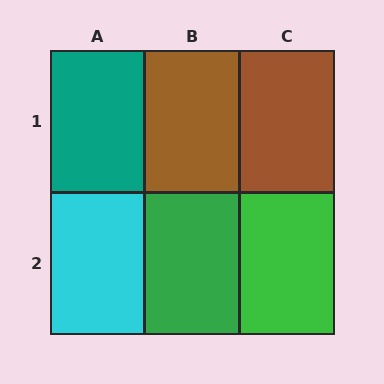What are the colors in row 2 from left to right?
Cyan, green, green.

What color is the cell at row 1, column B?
Brown.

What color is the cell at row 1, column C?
Brown.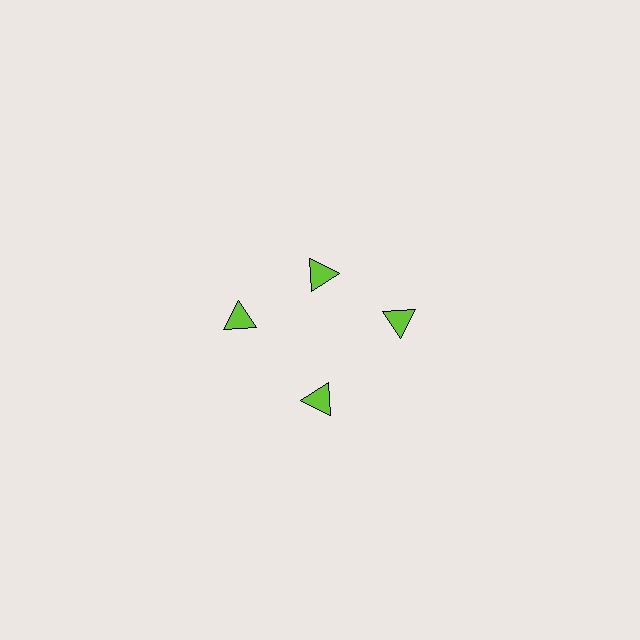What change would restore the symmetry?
The symmetry would be restored by moving it outward, back onto the ring so that all 4 triangles sit at equal angles and equal distance from the center.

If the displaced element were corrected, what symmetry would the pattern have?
It would have 4-fold rotational symmetry — the pattern would map onto itself every 90 degrees.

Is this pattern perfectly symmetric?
No. The 4 lime triangles are arranged in a ring, but one element near the 12 o'clock position is pulled inward toward the center, breaking the 4-fold rotational symmetry.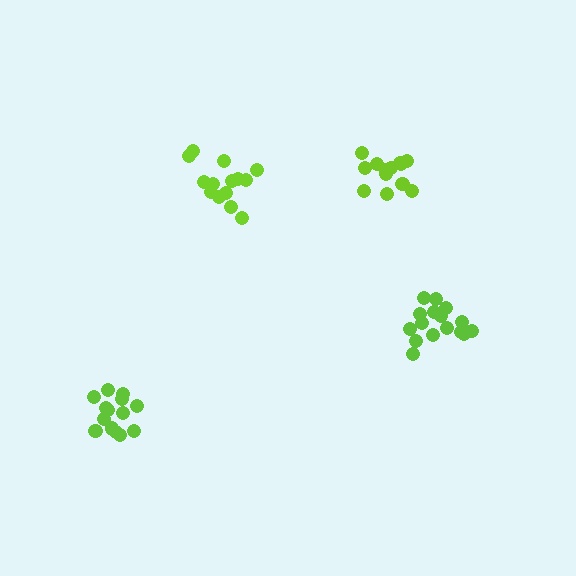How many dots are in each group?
Group 1: 16 dots, Group 2: 15 dots, Group 3: 13 dots, Group 4: 14 dots (58 total).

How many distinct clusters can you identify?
There are 4 distinct clusters.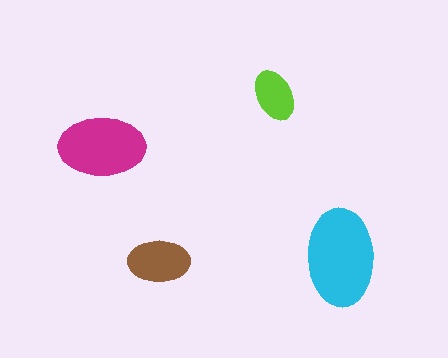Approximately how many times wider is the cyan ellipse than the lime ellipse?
About 2 times wider.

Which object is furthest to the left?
The magenta ellipse is leftmost.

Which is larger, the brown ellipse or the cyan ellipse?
The cyan one.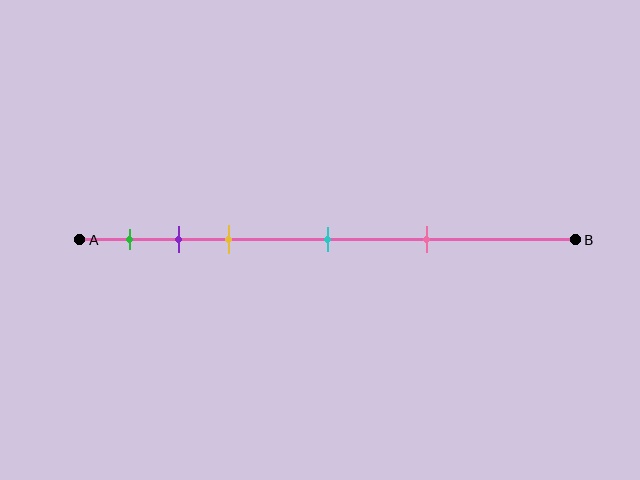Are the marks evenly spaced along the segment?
No, the marks are not evenly spaced.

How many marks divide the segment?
There are 5 marks dividing the segment.